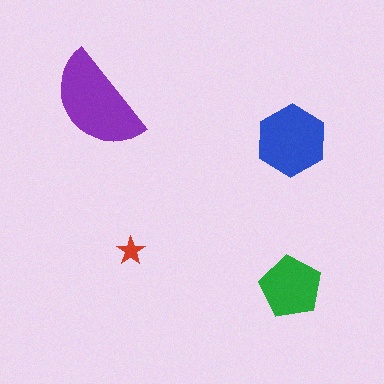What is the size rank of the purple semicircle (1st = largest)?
1st.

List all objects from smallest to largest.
The red star, the green pentagon, the blue hexagon, the purple semicircle.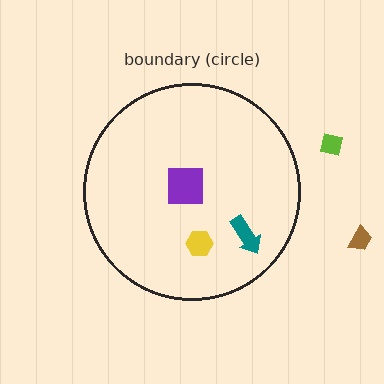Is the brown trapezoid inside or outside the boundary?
Outside.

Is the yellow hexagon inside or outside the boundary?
Inside.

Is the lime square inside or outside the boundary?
Outside.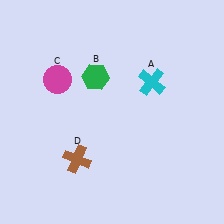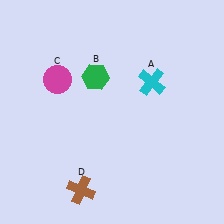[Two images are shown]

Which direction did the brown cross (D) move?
The brown cross (D) moved down.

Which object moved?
The brown cross (D) moved down.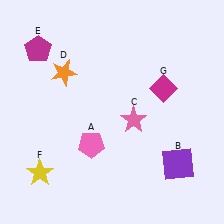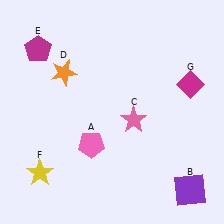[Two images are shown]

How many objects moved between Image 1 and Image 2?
2 objects moved between the two images.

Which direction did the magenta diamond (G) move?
The magenta diamond (G) moved right.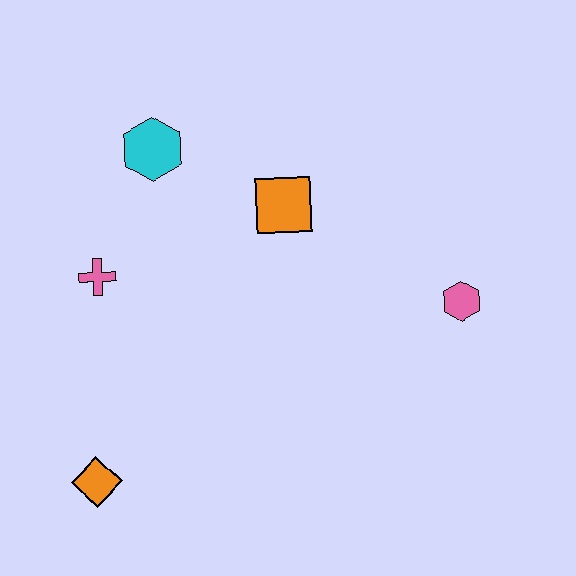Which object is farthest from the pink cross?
The pink hexagon is farthest from the pink cross.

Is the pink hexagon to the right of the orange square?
Yes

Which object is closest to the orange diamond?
The pink cross is closest to the orange diamond.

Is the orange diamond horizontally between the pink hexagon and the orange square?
No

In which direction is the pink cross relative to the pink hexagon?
The pink cross is to the left of the pink hexagon.